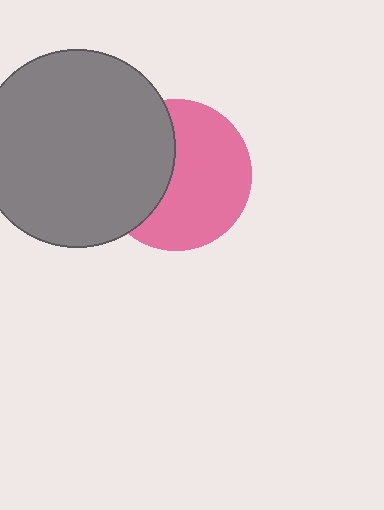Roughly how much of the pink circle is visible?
About half of it is visible (roughly 61%).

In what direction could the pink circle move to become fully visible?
The pink circle could move right. That would shift it out from behind the gray circle entirely.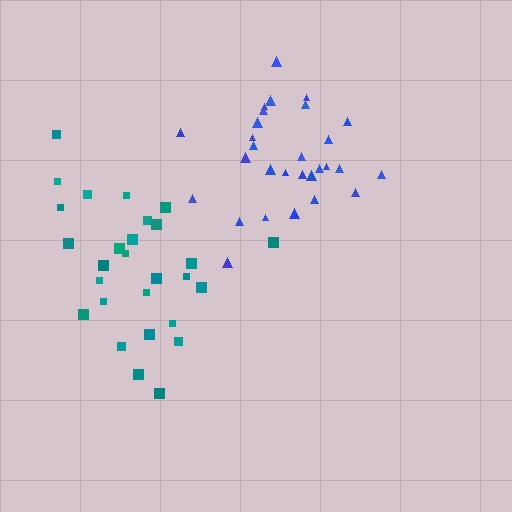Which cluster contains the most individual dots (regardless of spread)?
Blue (29).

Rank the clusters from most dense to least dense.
blue, teal.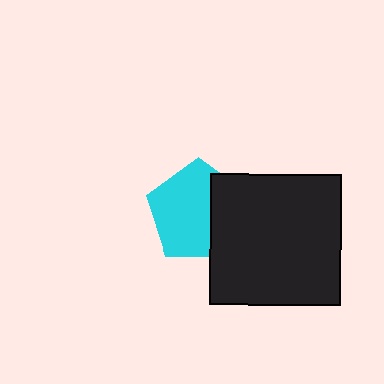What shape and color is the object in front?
The object in front is a black square.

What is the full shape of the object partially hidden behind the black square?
The partially hidden object is a cyan pentagon.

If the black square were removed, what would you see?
You would see the complete cyan pentagon.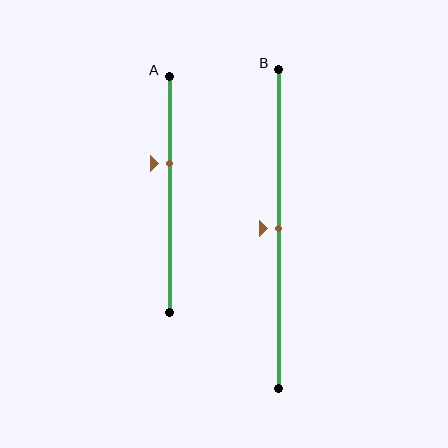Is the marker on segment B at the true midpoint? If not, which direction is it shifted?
Yes, the marker on segment B is at the true midpoint.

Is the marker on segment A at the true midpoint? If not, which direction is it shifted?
No, the marker on segment A is shifted upward by about 13% of the segment length.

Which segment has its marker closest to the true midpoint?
Segment B has its marker closest to the true midpoint.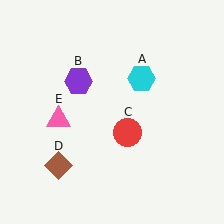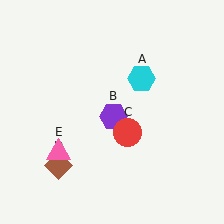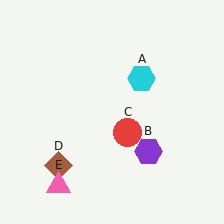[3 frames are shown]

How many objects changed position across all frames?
2 objects changed position: purple hexagon (object B), pink triangle (object E).